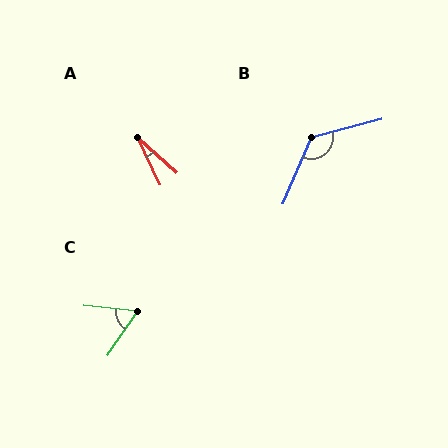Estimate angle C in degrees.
Approximately 62 degrees.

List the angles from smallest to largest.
A (23°), C (62°), B (128°).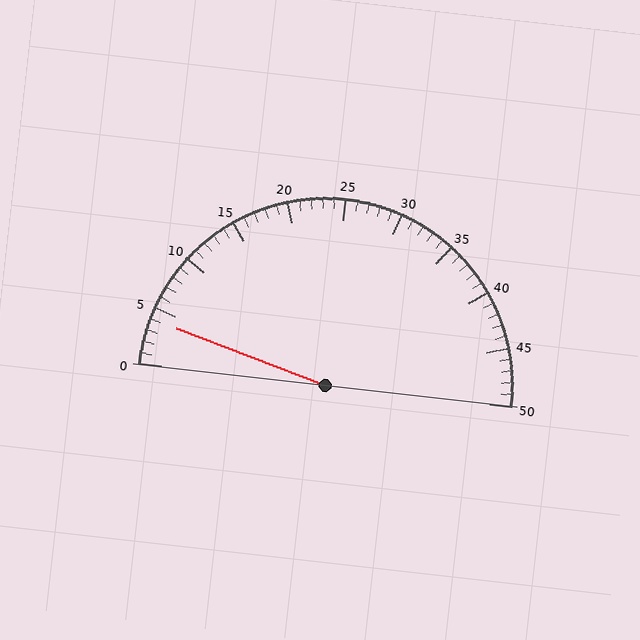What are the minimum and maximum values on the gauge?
The gauge ranges from 0 to 50.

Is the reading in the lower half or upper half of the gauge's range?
The reading is in the lower half of the range (0 to 50).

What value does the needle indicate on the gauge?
The needle indicates approximately 4.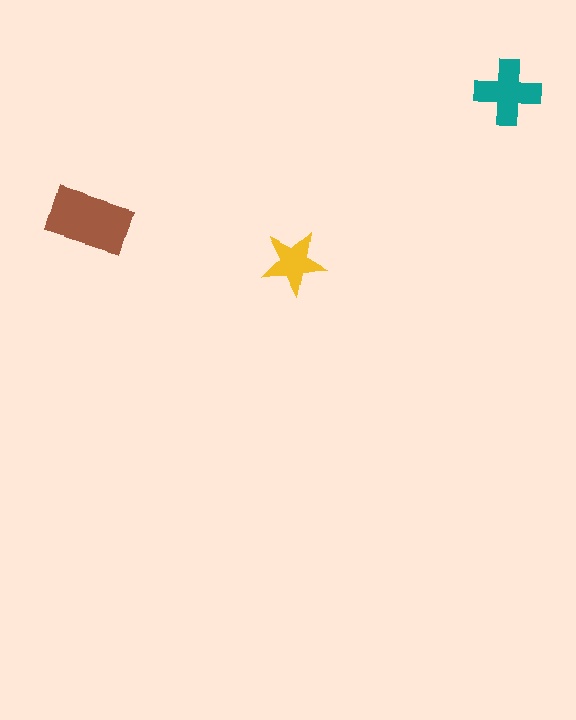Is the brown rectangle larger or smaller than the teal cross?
Larger.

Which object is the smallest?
The yellow star.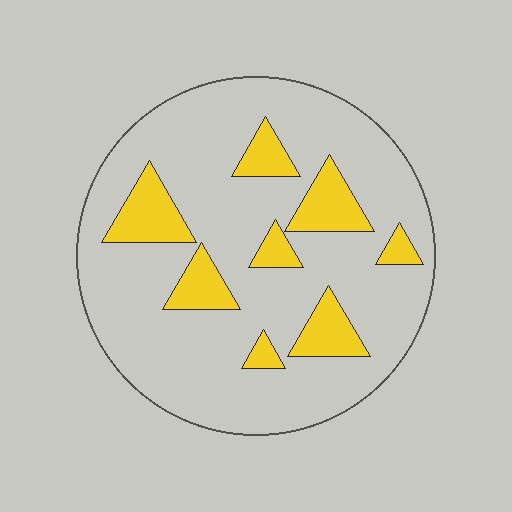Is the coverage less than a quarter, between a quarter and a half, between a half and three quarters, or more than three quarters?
Less than a quarter.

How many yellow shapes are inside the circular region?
8.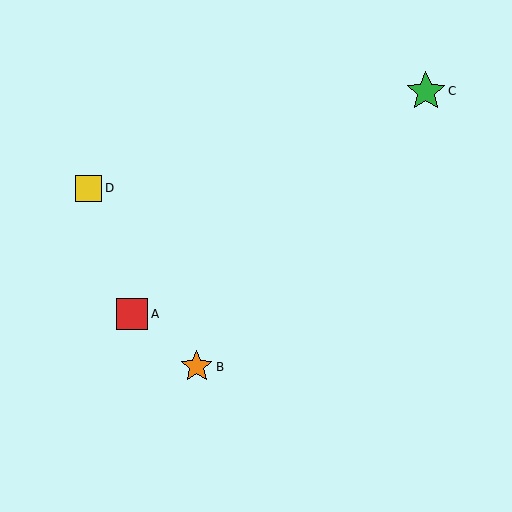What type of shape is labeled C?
Shape C is a green star.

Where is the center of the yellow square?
The center of the yellow square is at (89, 188).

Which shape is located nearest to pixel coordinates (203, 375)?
The orange star (labeled B) at (197, 367) is nearest to that location.